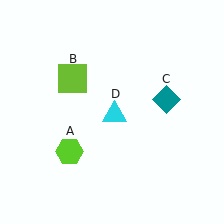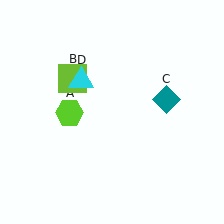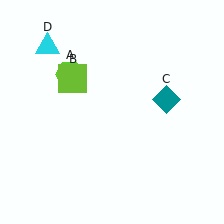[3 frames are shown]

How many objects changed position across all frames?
2 objects changed position: lime hexagon (object A), cyan triangle (object D).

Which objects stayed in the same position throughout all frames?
Lime square (object B) and teal diamond (object C) remained stationary.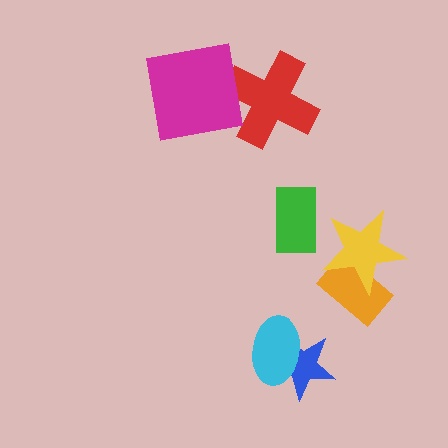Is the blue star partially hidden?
Yes, it is partially covered by another shape.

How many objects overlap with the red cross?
1 object overlaps with the red cross.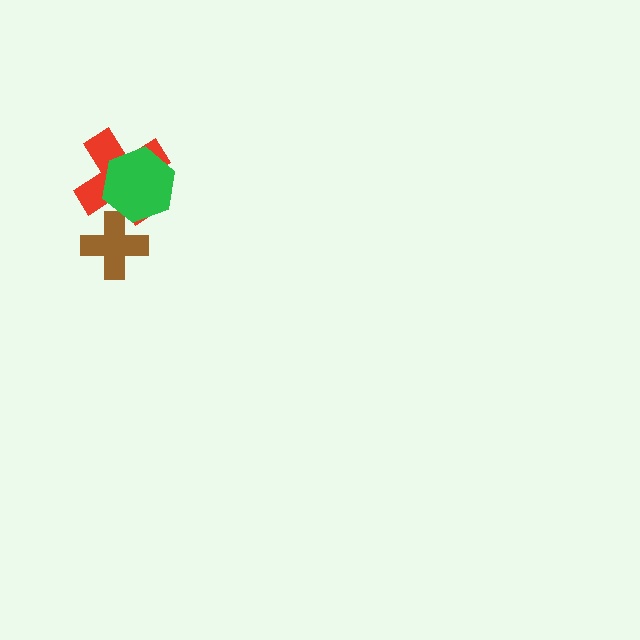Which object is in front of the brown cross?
The red cross is in front of the brown cross.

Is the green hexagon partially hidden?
No, no other shape covers it.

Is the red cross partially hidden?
Yes, it is partially covered by another shape.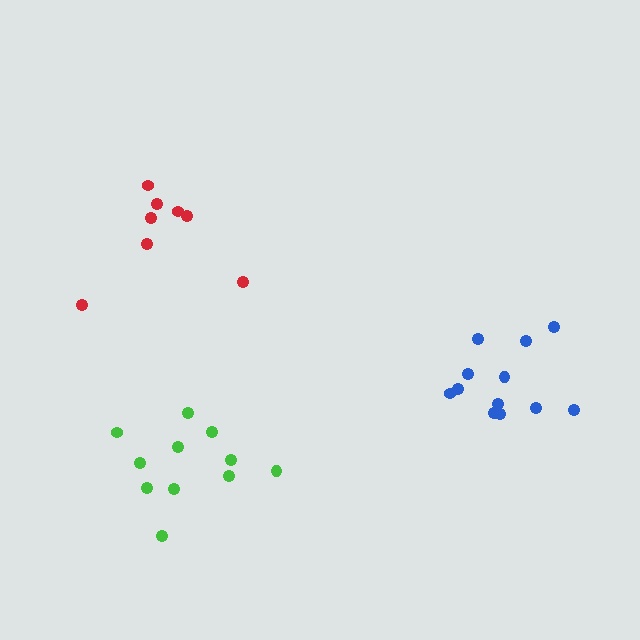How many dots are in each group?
Group 1: 11 dots, Group 2: 12 dots, Group 3: 8 dots (31 total).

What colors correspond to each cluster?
The clusters are colored: green, blue, red.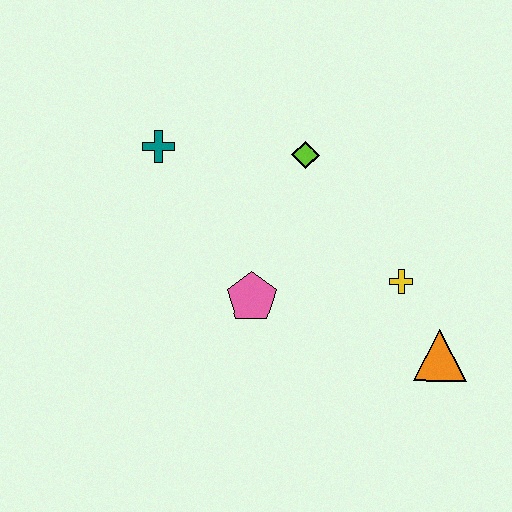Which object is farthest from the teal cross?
The orange triangle is farthest from the teal cross.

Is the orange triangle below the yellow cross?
Yes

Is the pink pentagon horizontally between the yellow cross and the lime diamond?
No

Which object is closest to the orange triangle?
The yellow cross is closest to the orange triangle.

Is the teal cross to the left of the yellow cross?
Yes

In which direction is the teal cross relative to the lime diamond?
The teal cross is to the left of the lime diamond.